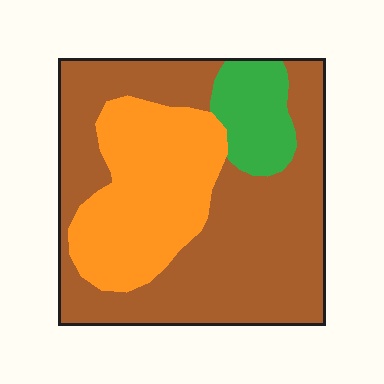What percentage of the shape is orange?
Orange takes up about one third (1/3) of the shape.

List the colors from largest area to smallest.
From largest to smallest: brown, orange, green.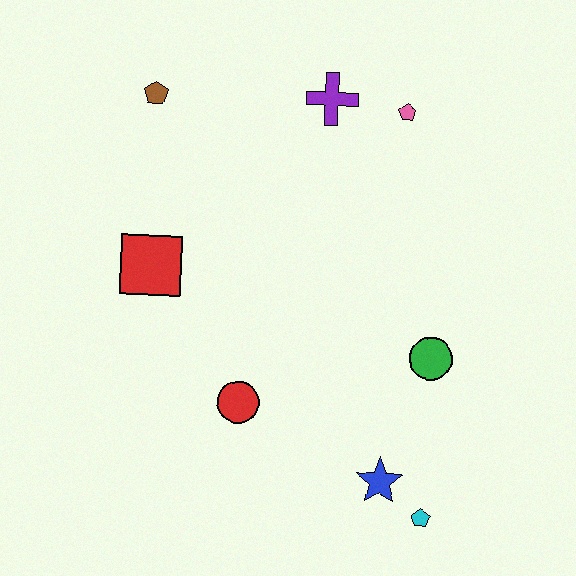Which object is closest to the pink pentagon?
The purple cross is closest to the pink pentagon.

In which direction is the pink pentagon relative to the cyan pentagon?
The pink pentagon is above the cyan pentagon.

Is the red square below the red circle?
No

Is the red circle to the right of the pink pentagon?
No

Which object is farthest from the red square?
The cyan pentagon is farthest from the red square.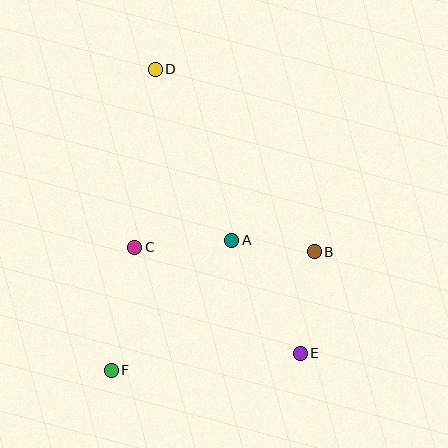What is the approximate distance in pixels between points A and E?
The distance between A and E is approximately 132 pixels.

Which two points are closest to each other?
Points A and B are closest to each other.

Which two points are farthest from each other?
Points D and E are farthest from each other.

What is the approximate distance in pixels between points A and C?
The distance between A and C is approximately 97 pixels.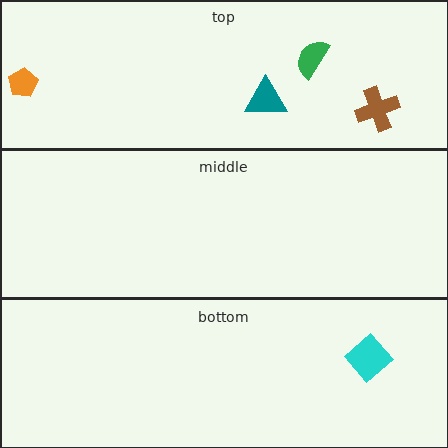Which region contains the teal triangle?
The top region.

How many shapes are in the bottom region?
1.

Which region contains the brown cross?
The top region.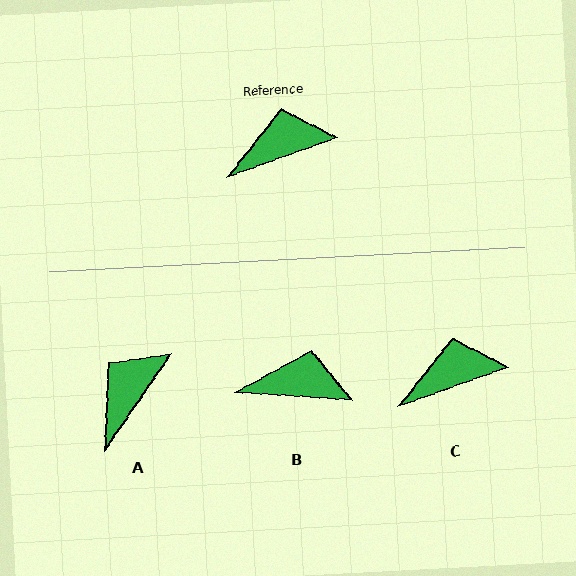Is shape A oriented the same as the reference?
No, it is off by about 36 degrees.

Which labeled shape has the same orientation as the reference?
C.